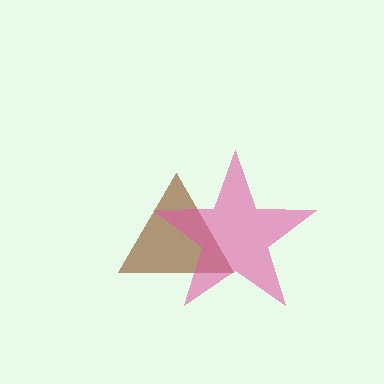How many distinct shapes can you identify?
There are 2 distinct shapes: a brown triangle, a pink star.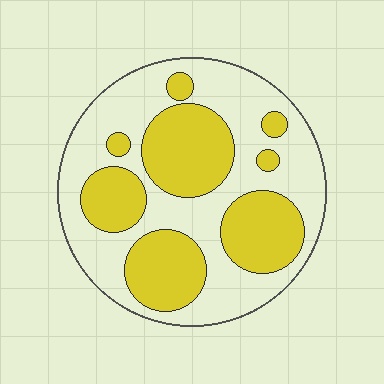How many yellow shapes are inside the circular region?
8.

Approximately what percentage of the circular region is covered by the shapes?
Approximately 40%.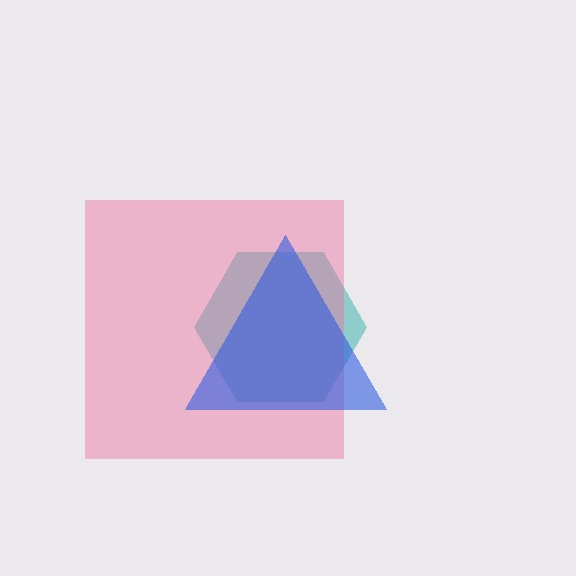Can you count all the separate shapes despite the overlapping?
Yes, there are 3 separate shapes.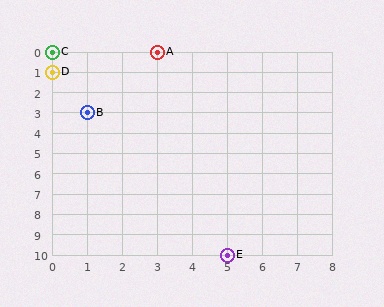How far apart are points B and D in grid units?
Points B and D are 1 column and 2 rows apart (about 2.2 grid units diagonally).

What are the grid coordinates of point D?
Point D is at grid coordinates (0, 1).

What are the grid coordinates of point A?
Point A is at grid coordinates (3, 0).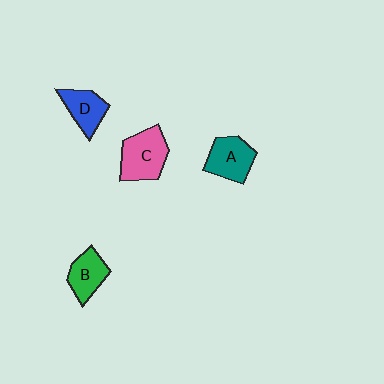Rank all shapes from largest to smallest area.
From largest to smallest: C (pink), A (teal), D (blue), B (green).